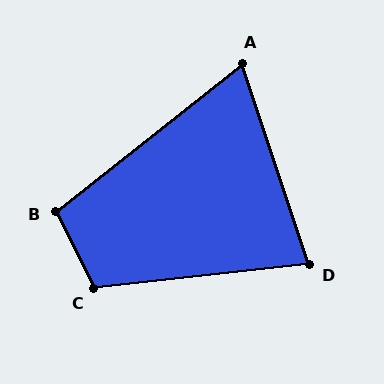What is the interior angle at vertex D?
Approximately 78 degrees (acute).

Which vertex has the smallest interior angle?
A, at approximately 70 degrees.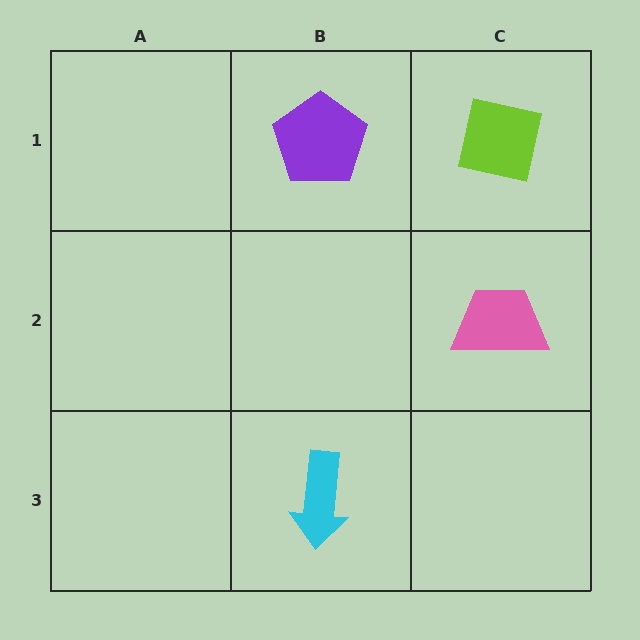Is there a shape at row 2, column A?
No, that cell is empty.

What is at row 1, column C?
A lime square.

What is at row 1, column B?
A purple pentagon.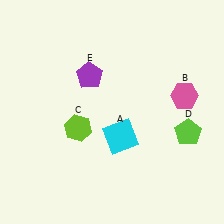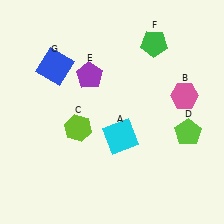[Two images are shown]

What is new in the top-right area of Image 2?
A green pentagon (F) was added in the top-right area of Image 2.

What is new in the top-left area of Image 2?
A blue square (G) was added in the top-left area of Image 2.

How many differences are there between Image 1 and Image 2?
There are 2 differences between the two images.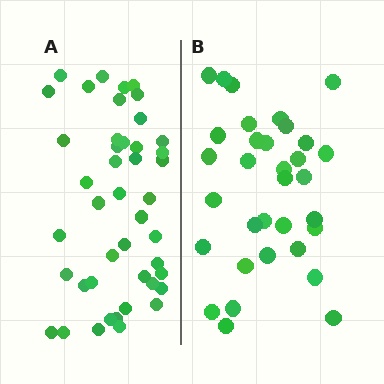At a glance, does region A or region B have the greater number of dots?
Region A (the left region) has more dots.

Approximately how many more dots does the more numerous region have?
Region A has roughly 12 or so more dots than region B.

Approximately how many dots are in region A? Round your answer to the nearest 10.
About 40 dots. (The exact count is 44, which rounds to 40.)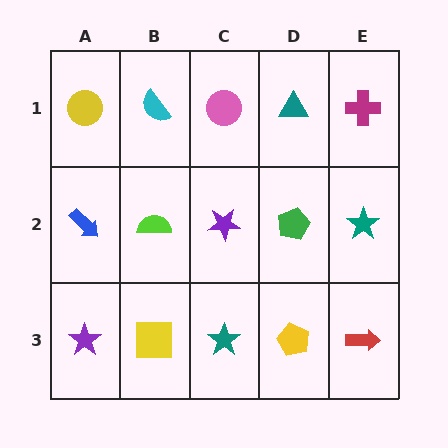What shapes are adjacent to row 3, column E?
A teal star (row 2, column E), a yellow pentagon (row 3, column D).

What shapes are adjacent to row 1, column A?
A blue arrow (row 2, column A), a cyan semicircle (row 1, column B).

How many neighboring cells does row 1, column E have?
2.